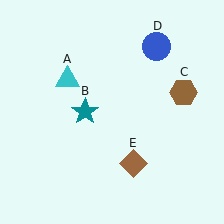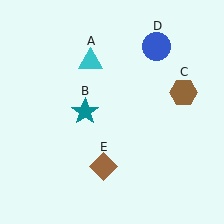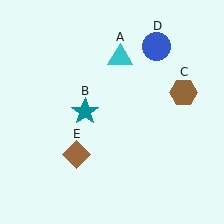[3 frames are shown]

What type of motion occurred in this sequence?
The cyan triangle (object A), brown diamond (object E) rotated clockwise around the center of the scene.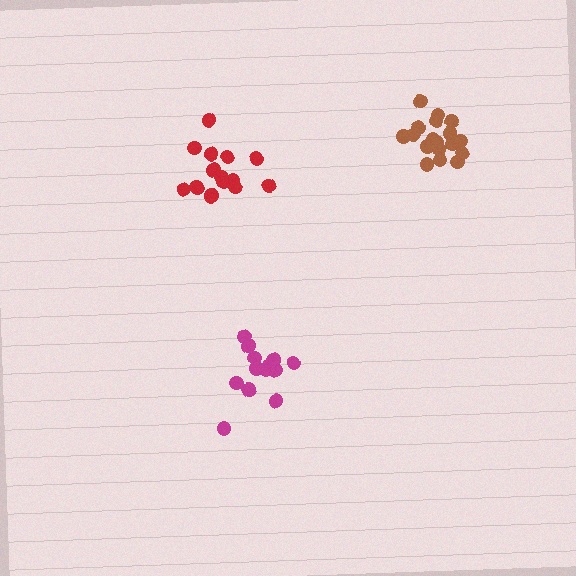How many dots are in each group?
Group 1: 13 dots, Group 2: 18 dots, Group 3: 15 dots (46 total).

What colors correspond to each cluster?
The clusters are colored: magenta, brown, red.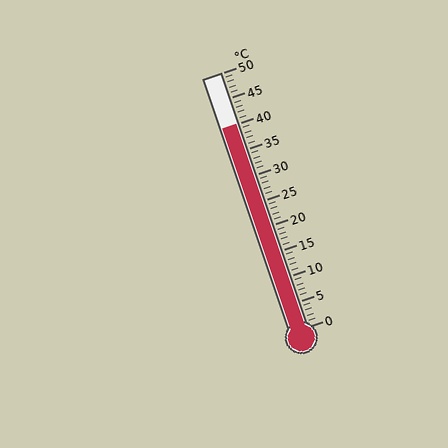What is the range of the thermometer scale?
The thermometer scale ranges from 0°C to 50°C.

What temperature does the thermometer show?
The thermometer shows approximately 40°C.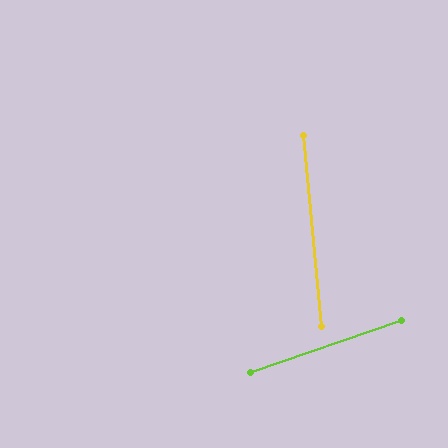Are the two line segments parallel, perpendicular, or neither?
Neither parallel nor perpendicular — they differ by about 77°.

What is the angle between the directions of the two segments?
Approximately 77 degrees.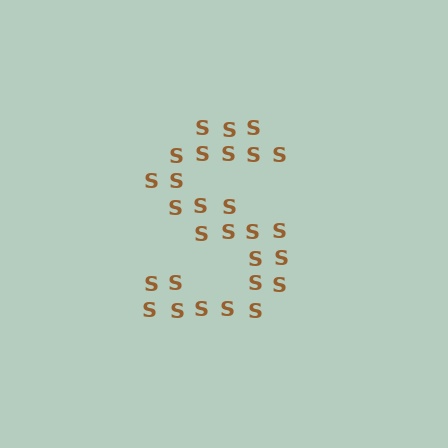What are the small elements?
The small elements are letter S's.